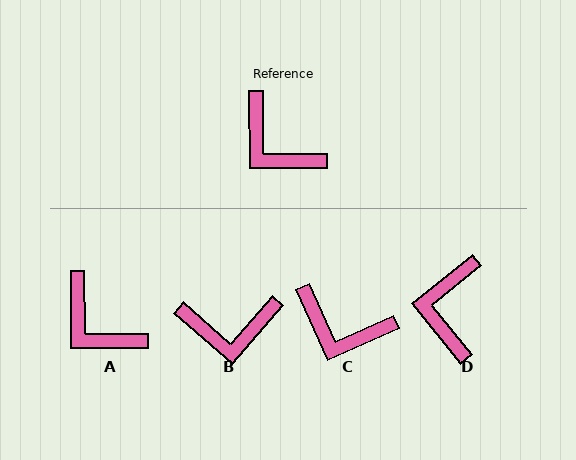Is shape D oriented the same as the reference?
No, it is off by about 51 degrees.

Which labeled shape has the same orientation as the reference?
A.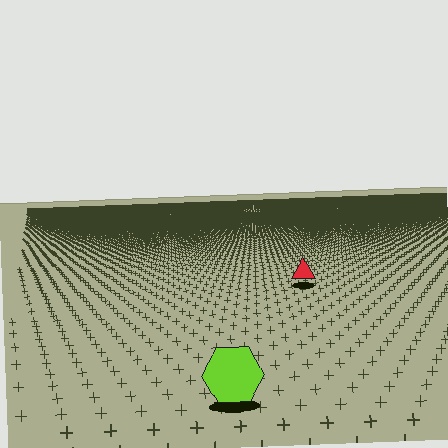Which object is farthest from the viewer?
The red triangle is farthest from the viewer. It appears smaller and the ground texture around it is denser.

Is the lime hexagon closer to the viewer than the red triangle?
Yes. The lime hexagon is closer — you can tell from the texture gradient: the ground texture is coarser near it.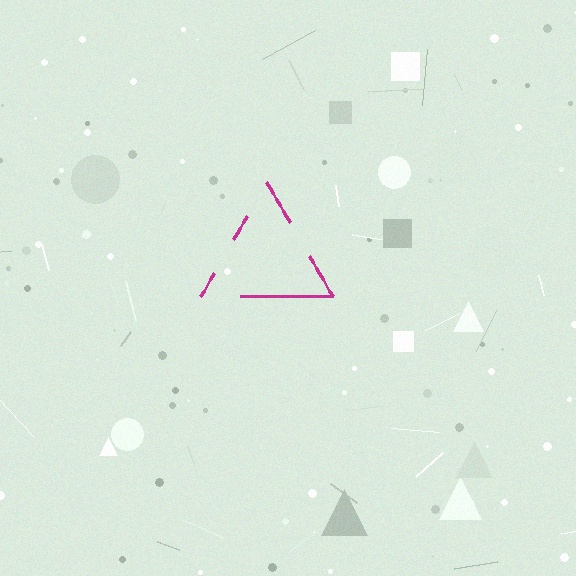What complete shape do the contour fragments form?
The contour fragments form a triangle.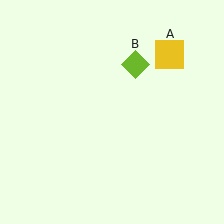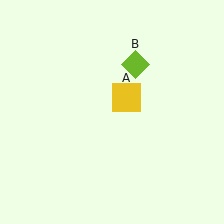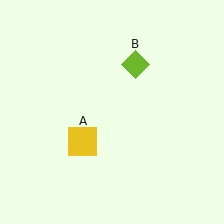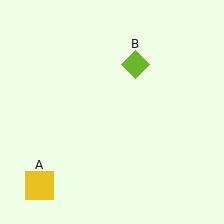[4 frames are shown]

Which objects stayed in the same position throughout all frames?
Lime diamond (object B) remained stationary.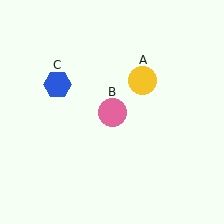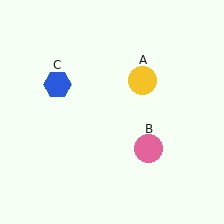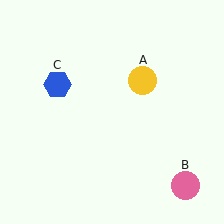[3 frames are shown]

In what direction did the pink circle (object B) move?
The pink circle (object B) moved down and to the right.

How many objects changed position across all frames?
1 object changed position: pink circle (object B).